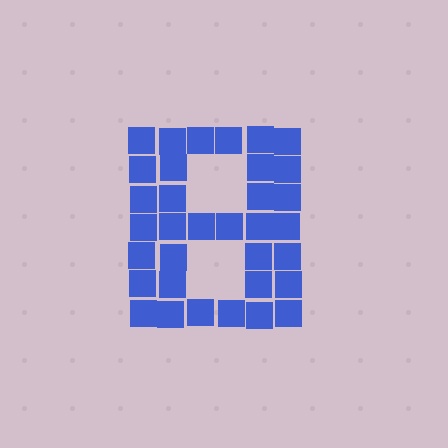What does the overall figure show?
The overall figure shows the letter B.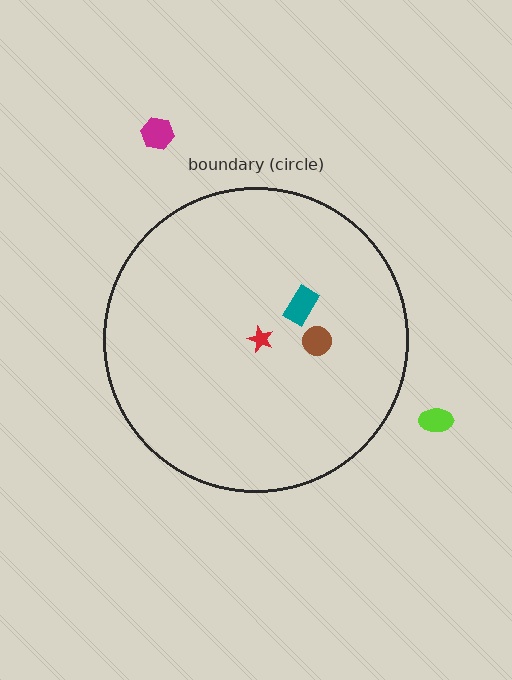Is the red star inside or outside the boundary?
Inside.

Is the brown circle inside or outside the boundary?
Inside.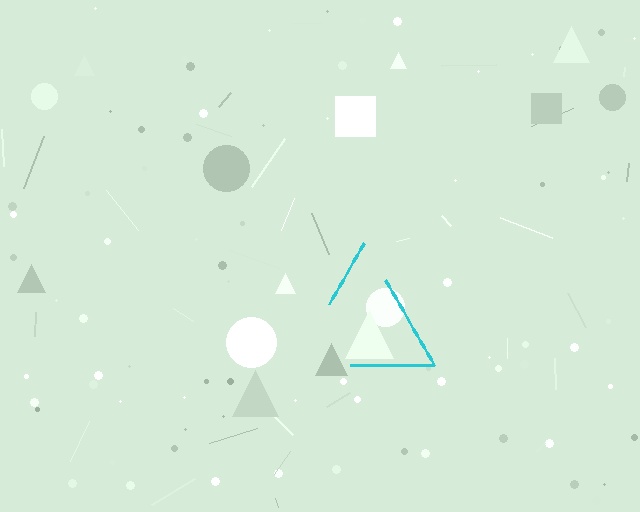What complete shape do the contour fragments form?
The contour fragments form a triangle.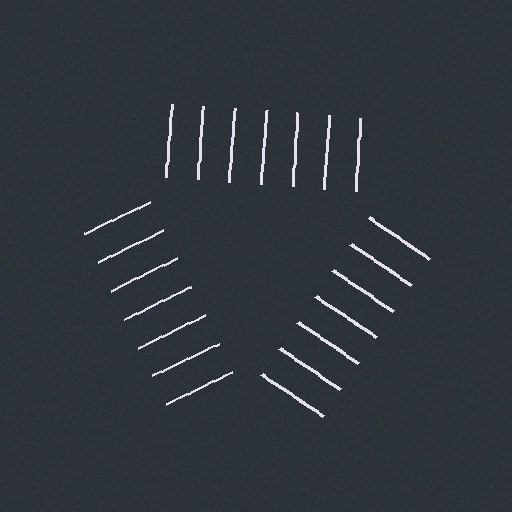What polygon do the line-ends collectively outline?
An illusory triangle — the line segments terminate on its edges but no continuous stroke is drawn.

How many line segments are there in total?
21 — 7 along each of the 3 edges.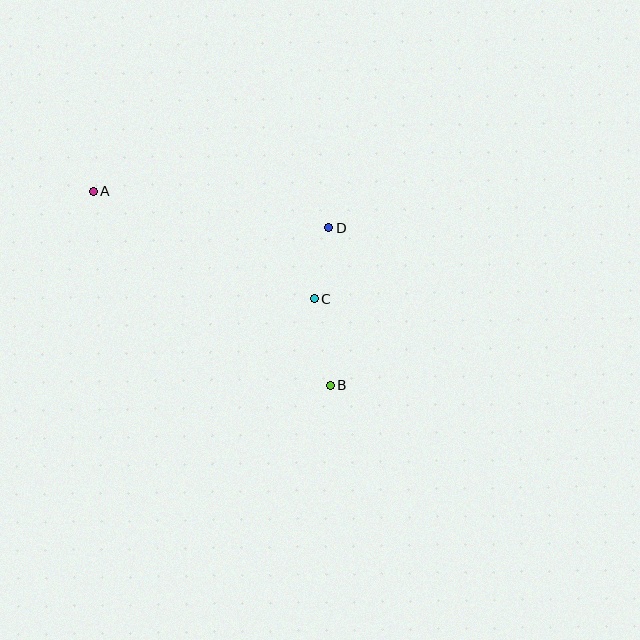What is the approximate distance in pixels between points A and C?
The distance between A and C is approximately 245 pixels.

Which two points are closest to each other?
Points C and D are closest to each other.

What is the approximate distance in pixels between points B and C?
The distance between B and C is approximately 88 pixels.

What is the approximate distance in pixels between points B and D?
The distance between B and D is approximately 158 pixels.